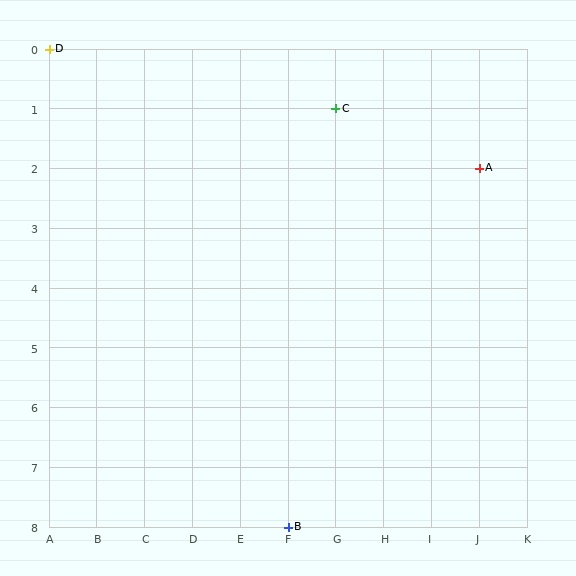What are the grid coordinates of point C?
Point C is at grid coordinates (G, 1).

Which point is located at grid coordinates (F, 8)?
Point B is at (F, 8).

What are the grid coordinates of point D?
Point D is at grid coordinates (A, 0).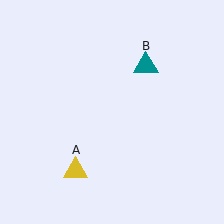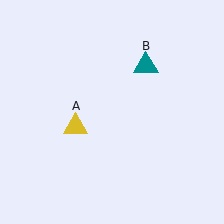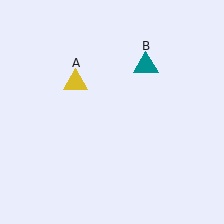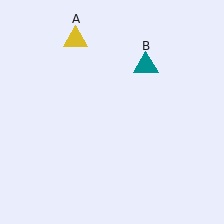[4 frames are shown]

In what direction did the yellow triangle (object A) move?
The yellow triangle (object A) moved up.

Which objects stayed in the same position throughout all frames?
Teal triangle (object B) remained stationary.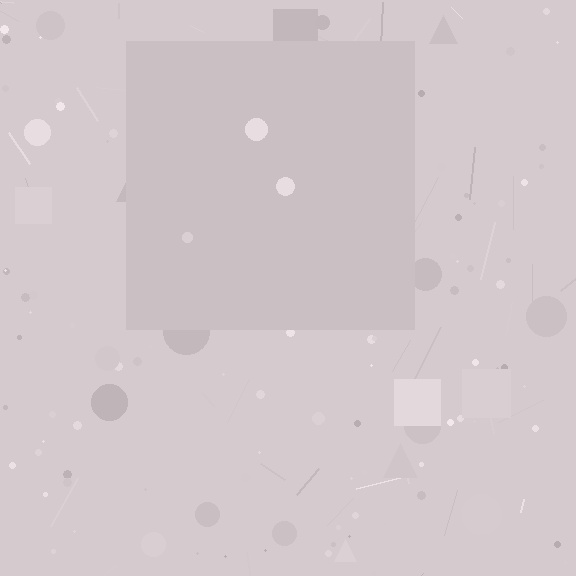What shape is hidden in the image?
A square is hidden in the image.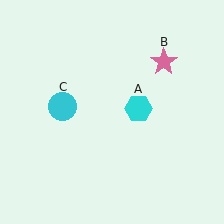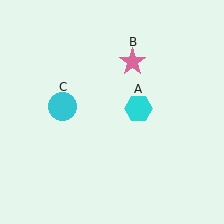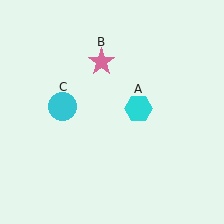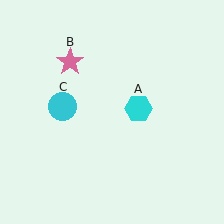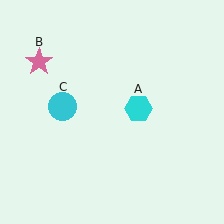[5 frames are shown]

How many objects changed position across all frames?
1 object changed position: pink star (object B).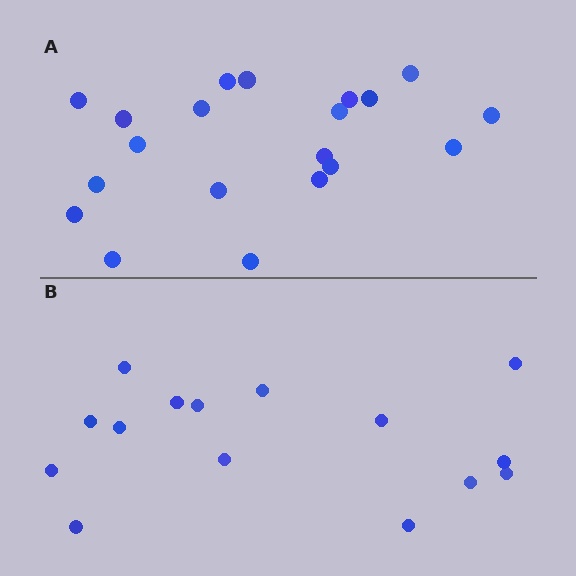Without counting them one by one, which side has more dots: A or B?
Region A (the top region) has more dots.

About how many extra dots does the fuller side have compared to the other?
Region A has about 5 more dots than region B.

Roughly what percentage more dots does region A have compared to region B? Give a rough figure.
About 35% more.